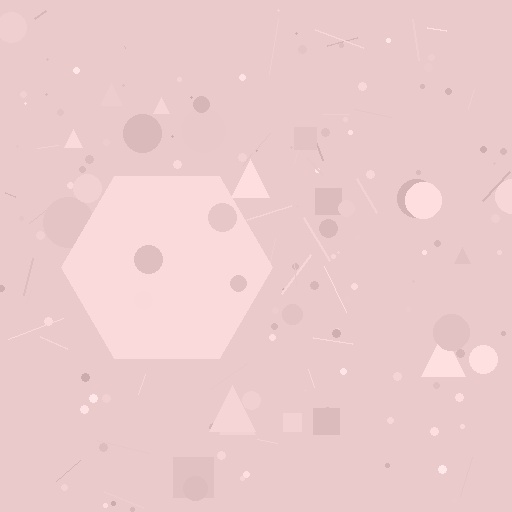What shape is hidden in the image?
A hexagon is hidden in the image.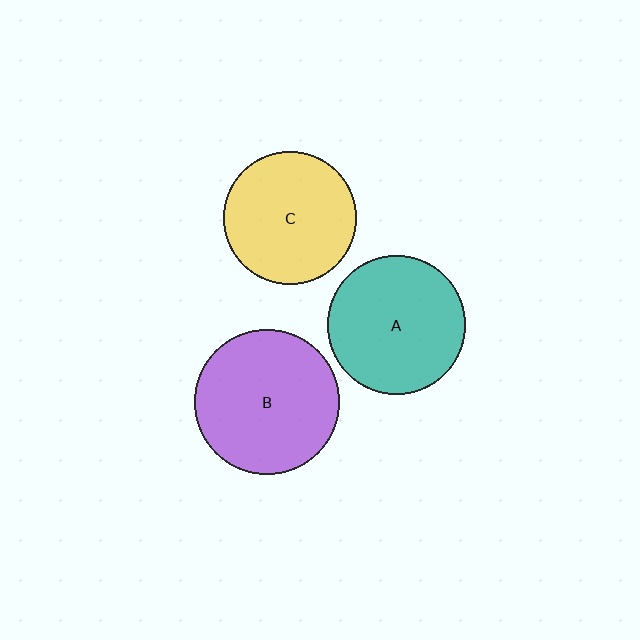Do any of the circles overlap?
No, none of the circles overlap.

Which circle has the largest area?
Circle B (purple).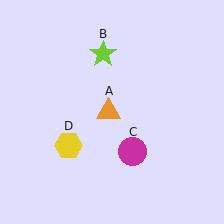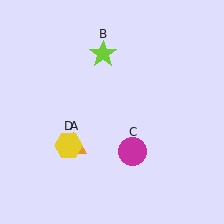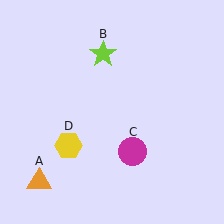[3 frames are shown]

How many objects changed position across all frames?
1 object changed position: orange triangle (object A).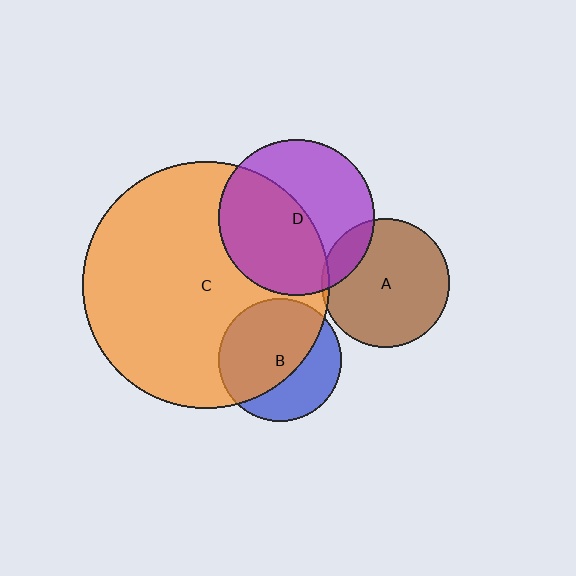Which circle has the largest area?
Circle C (orange).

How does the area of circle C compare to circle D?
Approximately 2.5 times.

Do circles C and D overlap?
Yes.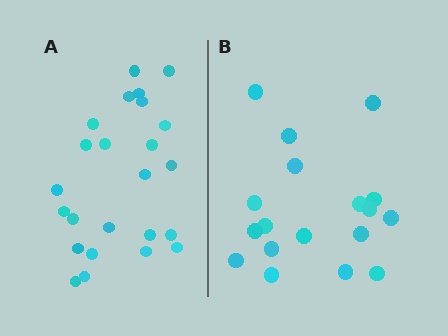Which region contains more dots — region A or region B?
Region A (the left region) has more dots.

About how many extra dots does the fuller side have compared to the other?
Region A has about 6 more dots than region B.